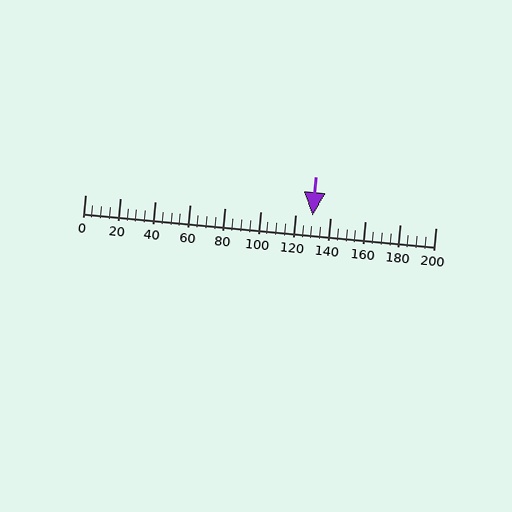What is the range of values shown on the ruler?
The ruler shows values from 0 to 200.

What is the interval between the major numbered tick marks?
The major tick marks are spaced 20 units apart.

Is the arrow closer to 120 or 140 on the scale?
The arrow is closer to 140.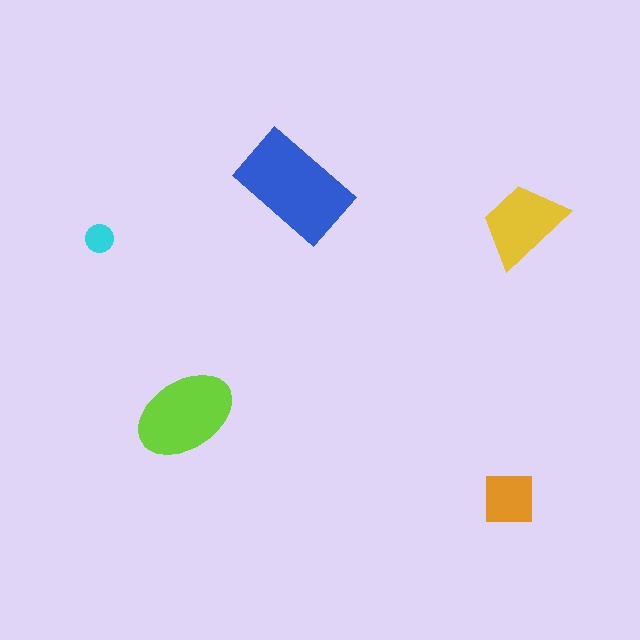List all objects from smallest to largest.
The cyan circle, the orange square, the yellow trapezoid, the lime ellipse, the blue rectangle.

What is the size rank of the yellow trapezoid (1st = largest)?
3rd.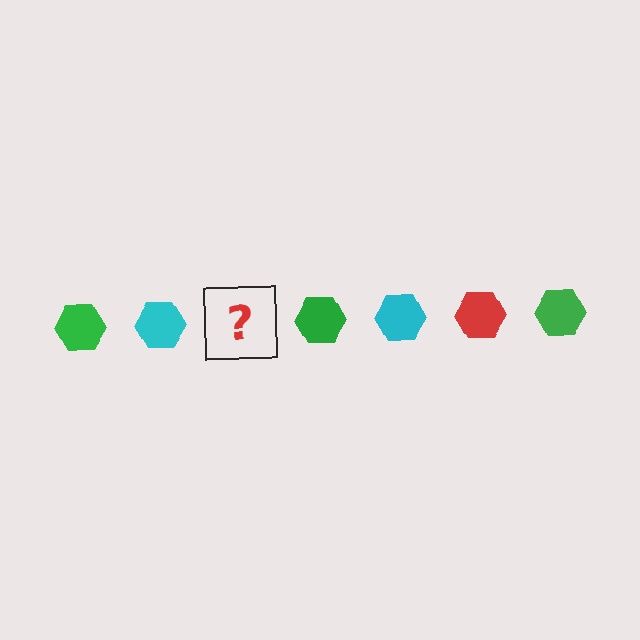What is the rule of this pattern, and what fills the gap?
The rule is that the pattern cycles through green, cyan, red hexagons. The gap should be filled with a red hexagon.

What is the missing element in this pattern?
The missing element is a red hexagon.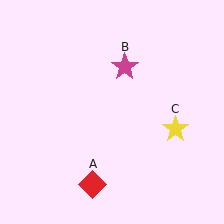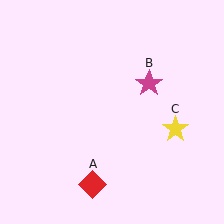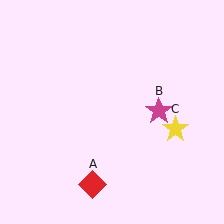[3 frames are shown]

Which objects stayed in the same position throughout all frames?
Red diamond (object A) and yellow star (object C) remained stationary.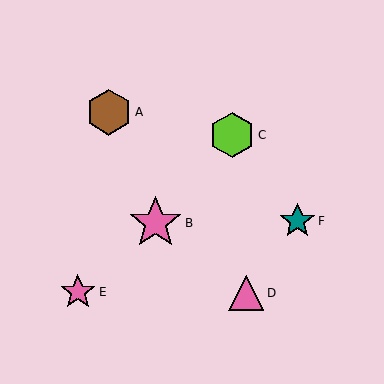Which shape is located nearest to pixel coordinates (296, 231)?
The teal star (labeled F) at (297, 221) is nearest to that location.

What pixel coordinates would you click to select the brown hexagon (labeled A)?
Click at (109, 112) to select the brown hexagon A.